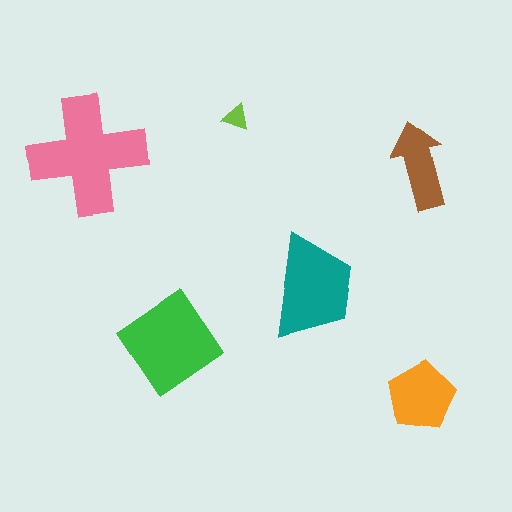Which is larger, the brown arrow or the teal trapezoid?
The teal trapezoid.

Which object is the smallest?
The lime triangle.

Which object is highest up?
The lime triangle is topmost.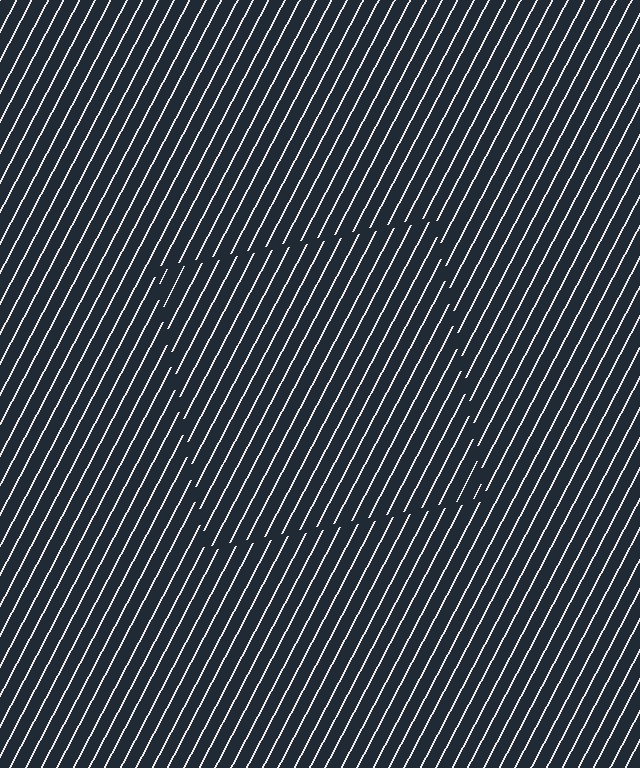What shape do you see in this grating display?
An illusory square. The interior of the shape contains the same grating, shifted by half a period — the contour is defined by the phase discontinuity where line-ends from the inner and outer gratings abut.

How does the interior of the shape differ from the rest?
The interior of the shape contains the same grating, shifted by half a period — the contour is defined by the phase discontinuity where line-ends from the inner and outer gratings abut.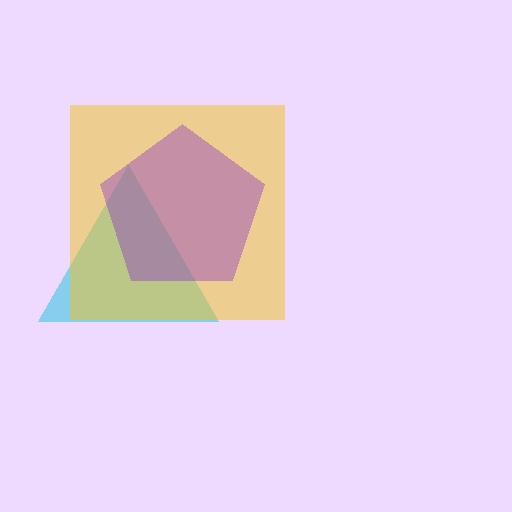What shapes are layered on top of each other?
The layered shapes are: a cyan triangle, a yellow square, a purple pentagon.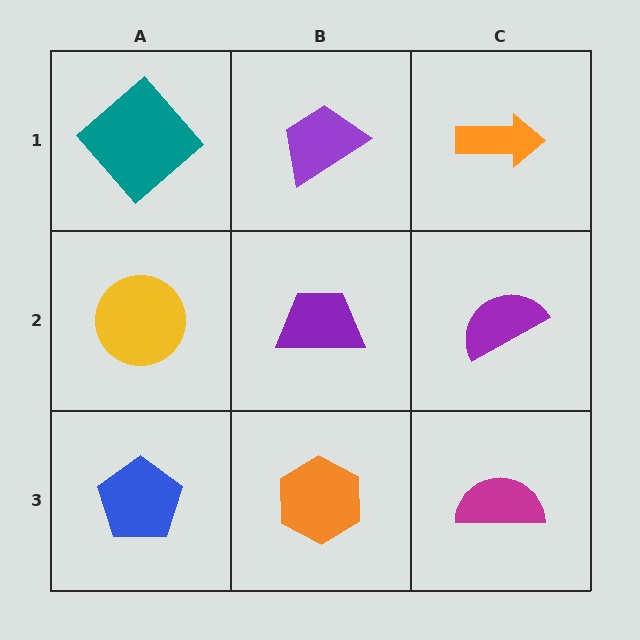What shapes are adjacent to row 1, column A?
A yellow circle (row 2, column A), a purple trapezoid (row 1, column B).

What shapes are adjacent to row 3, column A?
A yellow circle (row 2, column A), an orange hexagon (row 3, column B).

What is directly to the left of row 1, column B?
A teal diamond.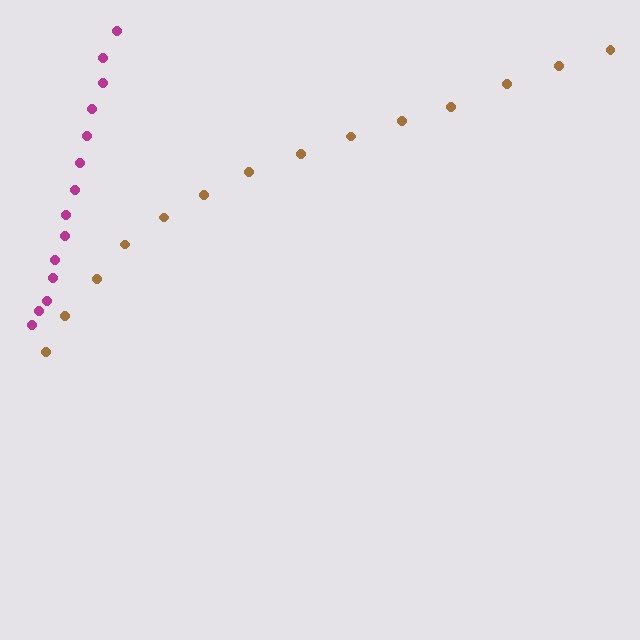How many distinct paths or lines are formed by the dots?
There are 2 distinct paths.